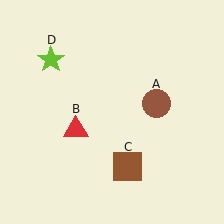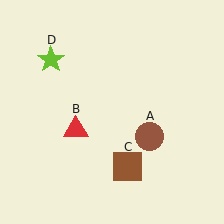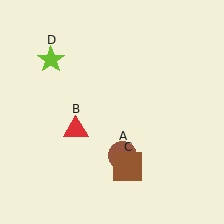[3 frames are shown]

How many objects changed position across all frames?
1 object changed position: brown circle (object A).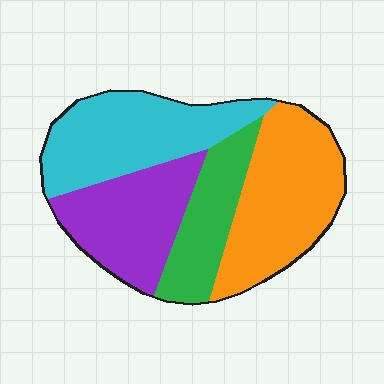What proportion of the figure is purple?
Purple takes up about one quarter (1/4) of the figure.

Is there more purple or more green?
Purple.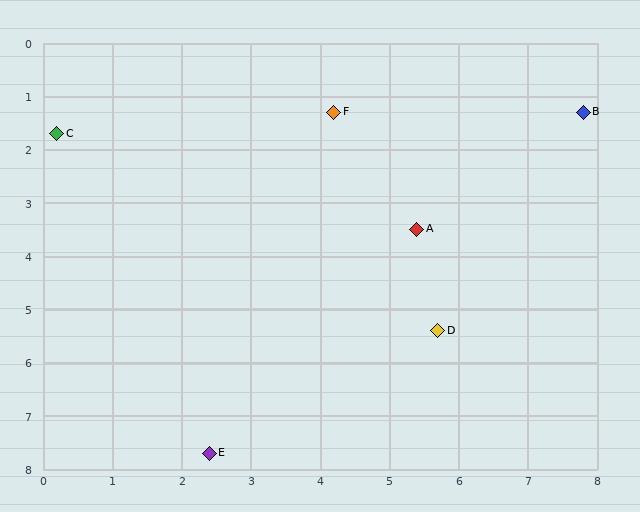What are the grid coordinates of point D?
Point D is at approximately (5.7, 5.4).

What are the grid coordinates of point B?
Point B is at approximately (7.8, 1.3).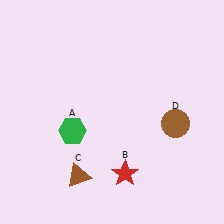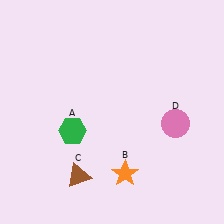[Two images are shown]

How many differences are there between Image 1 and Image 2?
There are 2 differences between the two images.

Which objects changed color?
B changed from red to orange. D changed from brown to pink.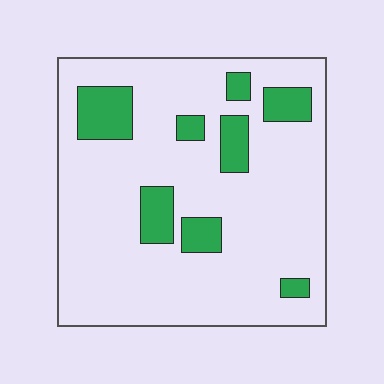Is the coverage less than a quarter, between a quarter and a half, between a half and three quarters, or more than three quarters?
Less than a quarter.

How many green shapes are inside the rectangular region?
8.